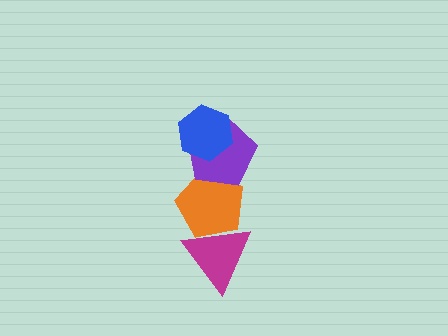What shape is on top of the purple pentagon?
The blue hexagon is on top of the purple pentagon.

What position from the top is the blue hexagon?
The blue hexagon is 1st from the top.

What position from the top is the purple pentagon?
The purple pentagon is 2nd from the top.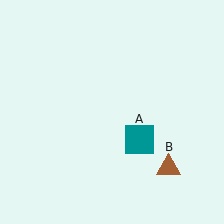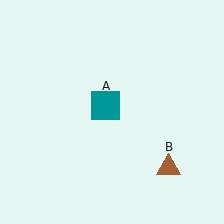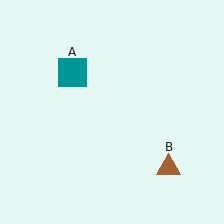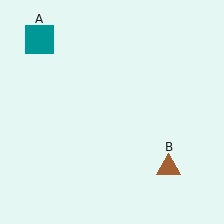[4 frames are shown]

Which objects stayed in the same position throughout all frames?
Brown triangle (object B) remained stationary.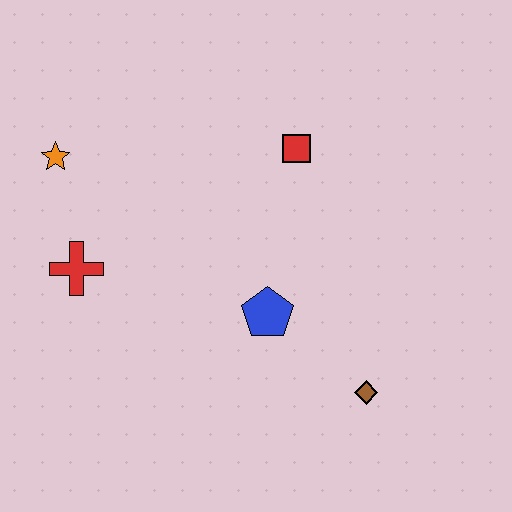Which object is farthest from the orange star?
The brown diamond is farthest from the orange star.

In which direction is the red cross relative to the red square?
The red cross is to the left of the red square.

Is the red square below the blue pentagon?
No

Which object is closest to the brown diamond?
The blue pentagon is closest to the brown diamond.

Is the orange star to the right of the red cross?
No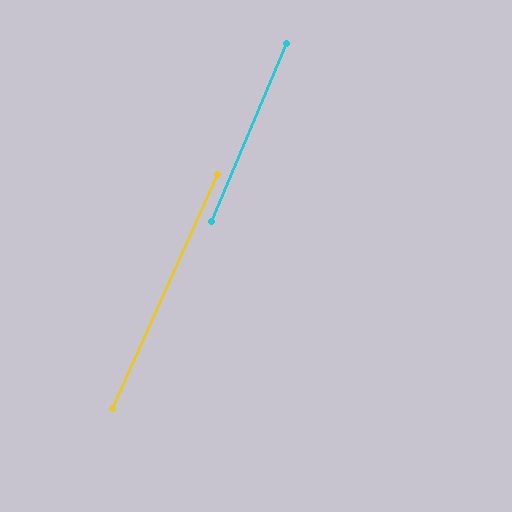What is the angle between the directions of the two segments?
Approximately 1 degree.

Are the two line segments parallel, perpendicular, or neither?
Parallel — their directions differ by only 1.2°.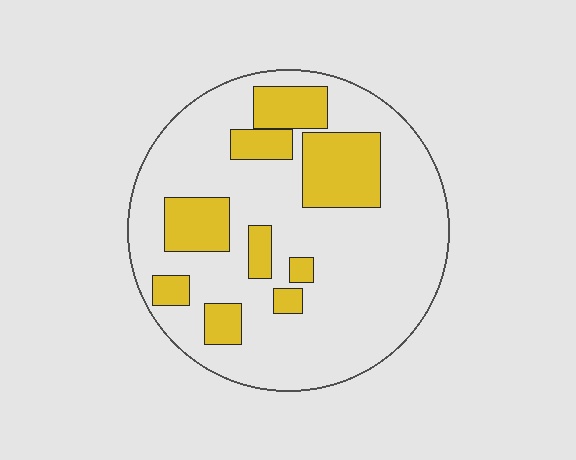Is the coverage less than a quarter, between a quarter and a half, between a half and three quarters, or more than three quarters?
Less than a quarter.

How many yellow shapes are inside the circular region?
9.